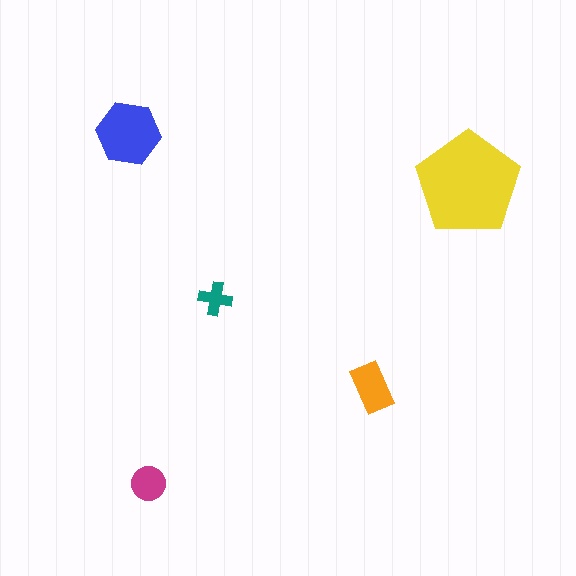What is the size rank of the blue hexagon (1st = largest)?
2nd.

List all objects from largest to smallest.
The yellow pentagon, the blue hexagon, the orange rectangle, the magenta circle, the teal cross.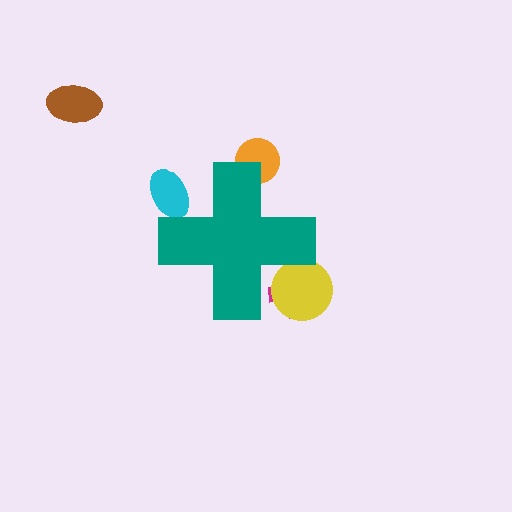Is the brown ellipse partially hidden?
No, the brown ellipse is fully visible.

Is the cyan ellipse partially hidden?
Yes, the cyan ellipse is partially hidden behind the teal cross.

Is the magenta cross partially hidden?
Yes, the magenta cross is partially hidden behind the teal cross.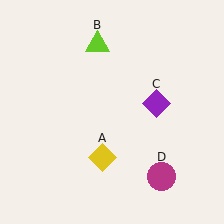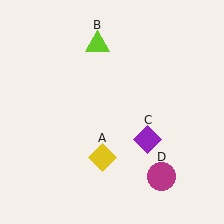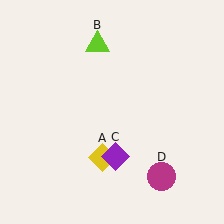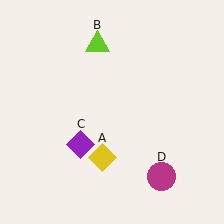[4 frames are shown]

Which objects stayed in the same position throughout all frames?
Yellow diamond (object A) and lime triangle (object B) and magenta circle (object D) remained stationary.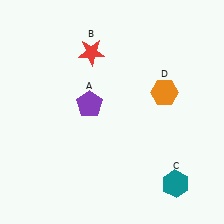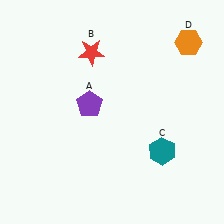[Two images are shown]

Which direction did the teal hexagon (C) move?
The teal hexagon (C) moved up.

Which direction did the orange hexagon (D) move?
The orange hexagon (D) moved up.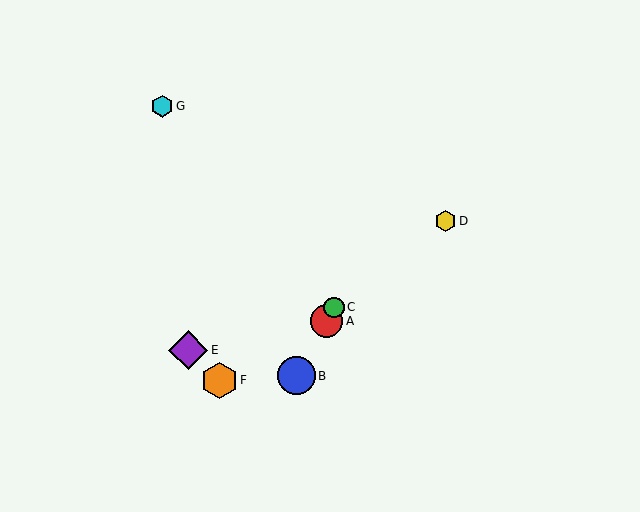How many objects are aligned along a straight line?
3 objects (A, B, C) are aligned along a straight line.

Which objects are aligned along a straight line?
Objects A, B, C are aligned along a straight line.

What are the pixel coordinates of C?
Object C is at (334, 307).